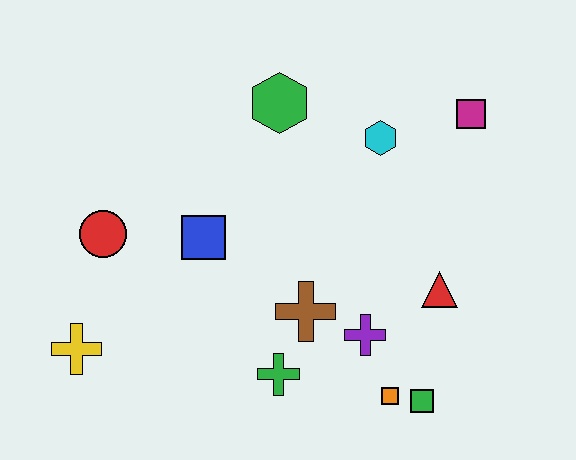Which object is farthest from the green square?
The red circle is farthest from the green square.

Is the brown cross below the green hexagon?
Yes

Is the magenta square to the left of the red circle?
No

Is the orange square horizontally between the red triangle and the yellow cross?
Yes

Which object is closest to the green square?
The orange square is closest to the green square.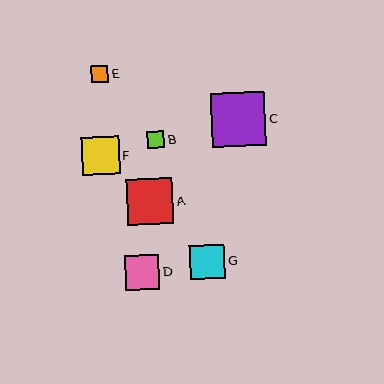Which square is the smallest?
Square E is the smallest with a size of approximately 17 pixels.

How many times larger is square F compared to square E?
Square F is approximately 2.3 times the size of square E.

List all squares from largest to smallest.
From largest to smallest: C, A, F, G, D, B, E.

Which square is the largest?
Square C is the largest with a size of approximately 55 pixels.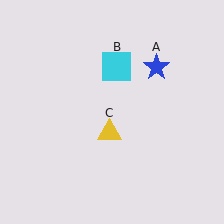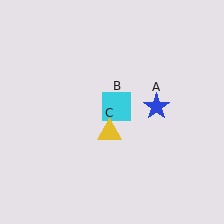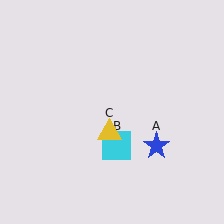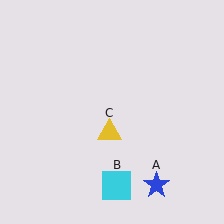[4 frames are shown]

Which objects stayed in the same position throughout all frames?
Yellow triangle (object C) remained stationary.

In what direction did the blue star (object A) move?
The blue star (object A) moved down.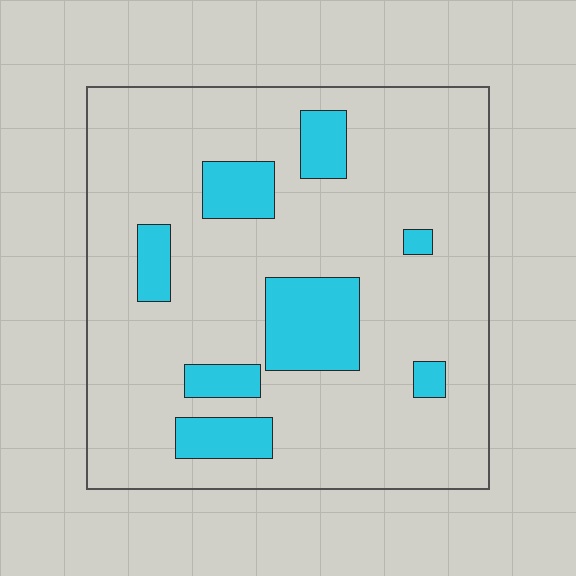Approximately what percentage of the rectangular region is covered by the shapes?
Approximately 15%.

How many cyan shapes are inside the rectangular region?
8.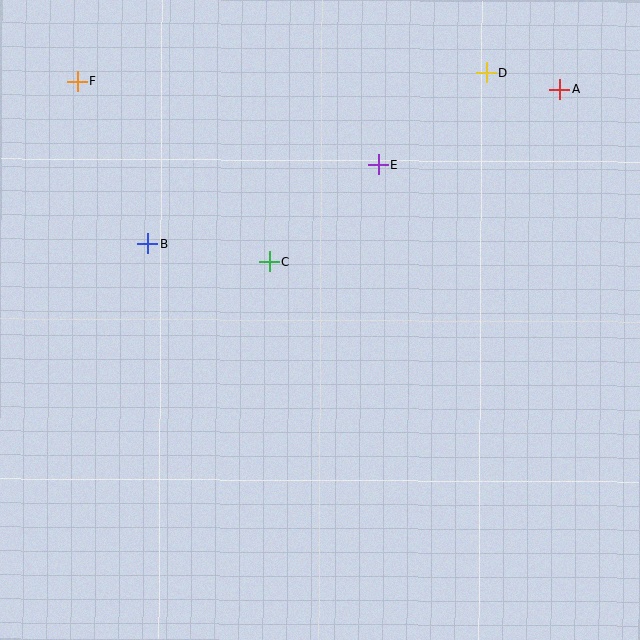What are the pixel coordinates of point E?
Point E is at (378, 165).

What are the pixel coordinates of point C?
Point C is at (270, 262).